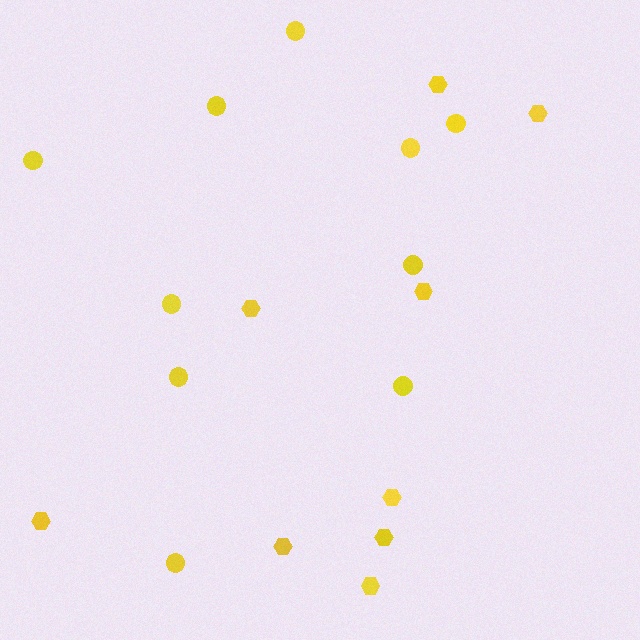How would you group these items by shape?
There are 2 groups: one group of circles (10) and one group of hexagons (9).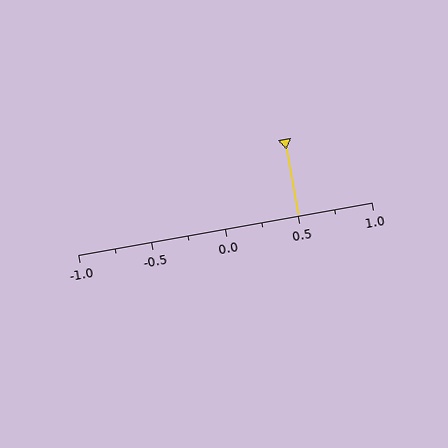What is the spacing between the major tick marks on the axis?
The major ticks are spaced 0.5 apart.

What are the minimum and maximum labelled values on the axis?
The axis runs from -1.0 to 1.0.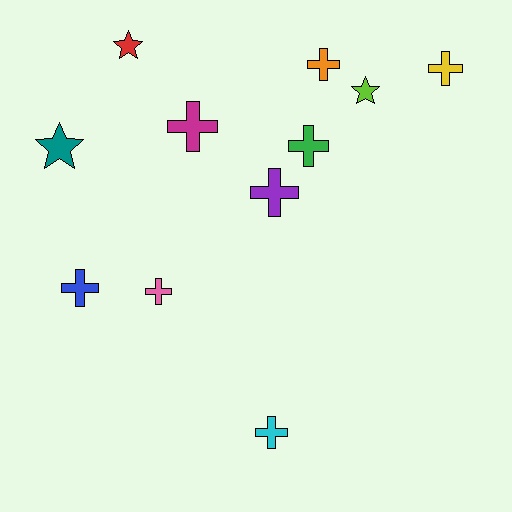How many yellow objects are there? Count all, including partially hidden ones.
There is 1 yellow object.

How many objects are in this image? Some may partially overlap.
There are 11 objects.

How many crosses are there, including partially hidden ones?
There are 8 crosses.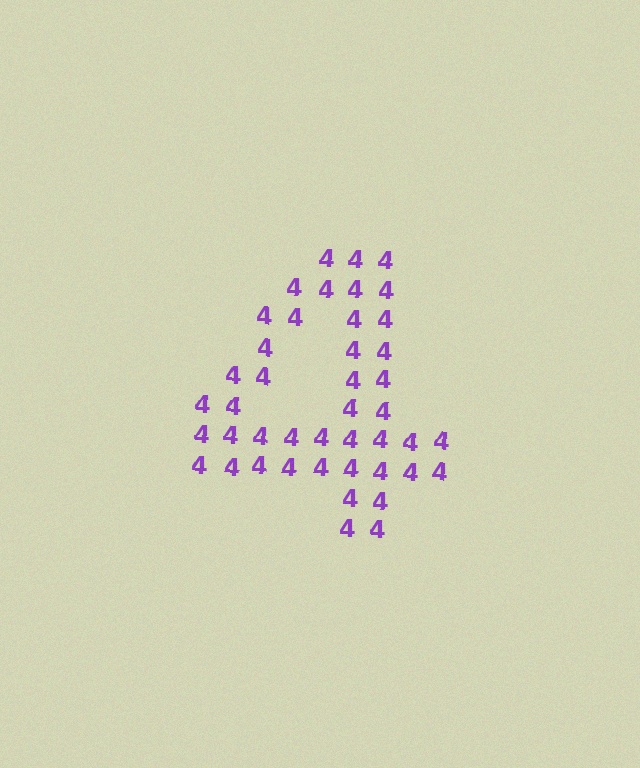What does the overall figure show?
The overall figure shows the digit 4.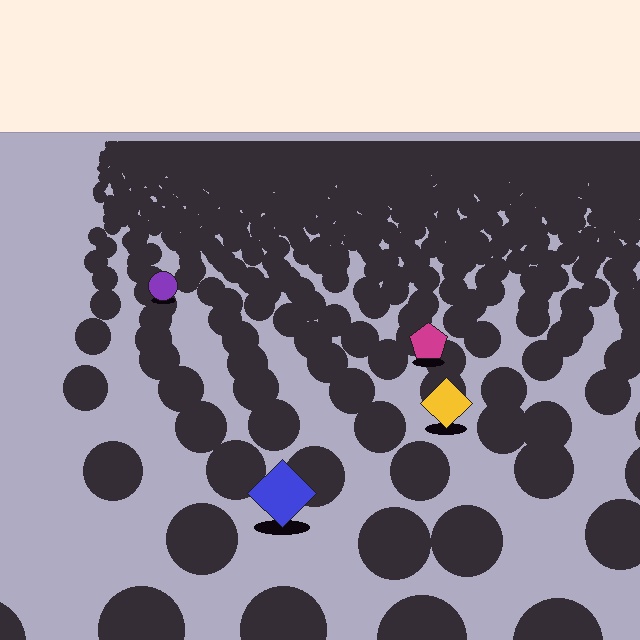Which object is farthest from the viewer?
The purple circle is farthest from the viewer. It appears smaller and the ground texture around it is denser.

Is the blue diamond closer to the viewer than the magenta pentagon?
Yes. The blue diamond is closer — you can tell from the texture gradient: the ground texture is coarser near it.